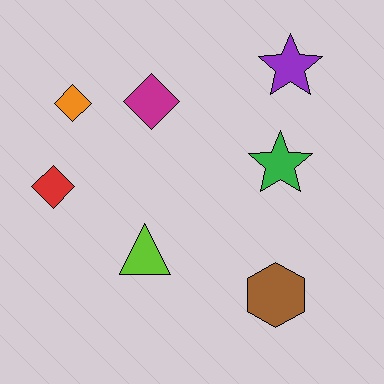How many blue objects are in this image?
There are no blue objects.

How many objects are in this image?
There are 7 objects.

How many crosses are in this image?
There are no crosses.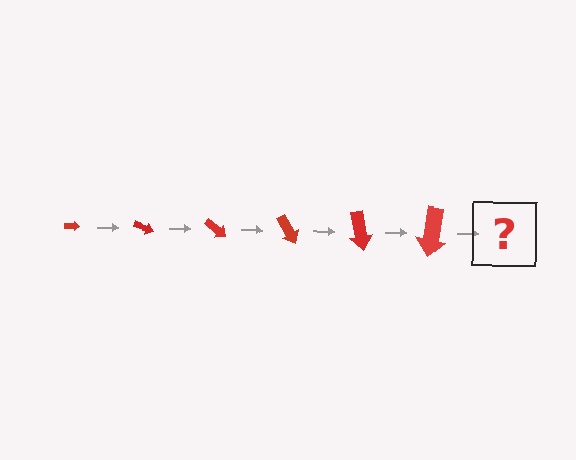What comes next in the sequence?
The next element should be an arrow, larger than the previous one and rotated 120 degrees from the start.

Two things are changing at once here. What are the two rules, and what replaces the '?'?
The two rules are that the arrow grows larger each step and it rotates 20 degrees each step. The '?' should be an arrow, larger than the previous one and rotated 120 degrees from the start.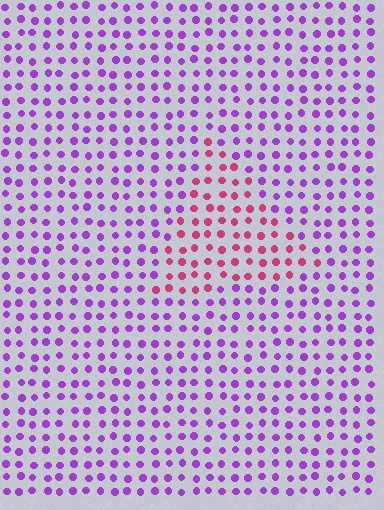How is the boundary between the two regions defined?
The boundary is defined purely by a slight shift in hue (about 51 degrees). Spacing, size, and orientation are identical on both sides.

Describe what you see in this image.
The image is filled with small purple elements in a uniform arrangement. A triangle-shaped region is visible where the elements are tinted to a slightly different hue, forming a subtle color boundary.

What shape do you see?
I see a triangle.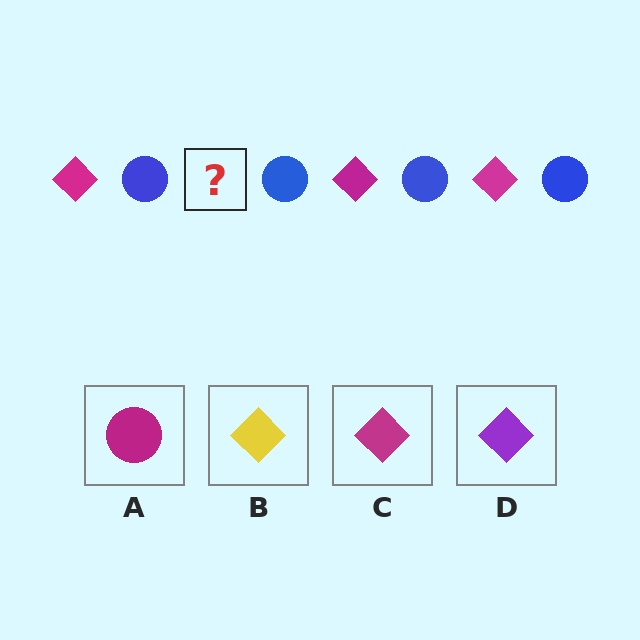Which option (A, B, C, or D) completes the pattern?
C.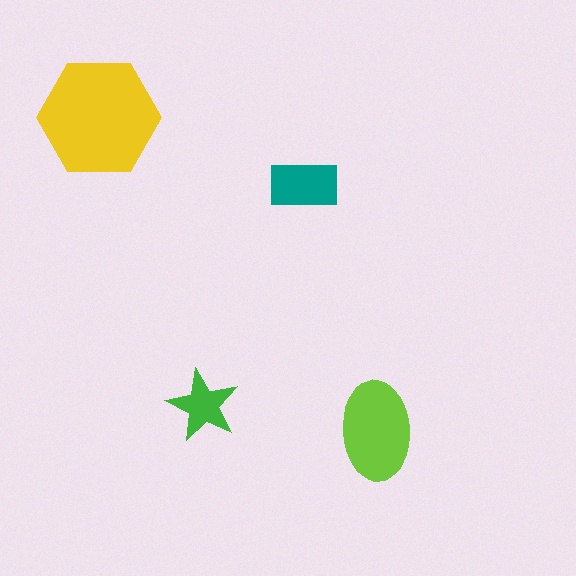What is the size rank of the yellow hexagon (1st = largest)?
1st.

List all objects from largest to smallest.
The yellow hexagon, the lime ellipse, the teal rectangle, the green star.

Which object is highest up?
The yellow hexagon is topmost.